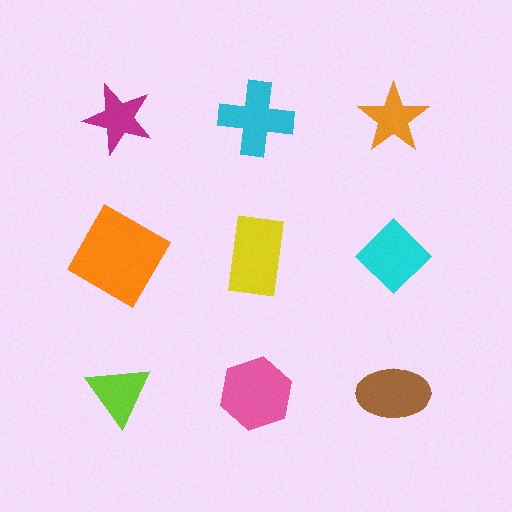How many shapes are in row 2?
3 shapes.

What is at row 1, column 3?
An orange star.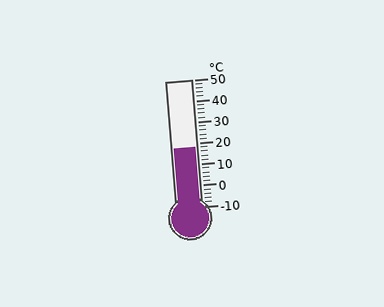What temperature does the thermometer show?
The thermometer shows approximately 18°C.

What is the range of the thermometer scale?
The thermometer scale ranges from -10°C to 50°C.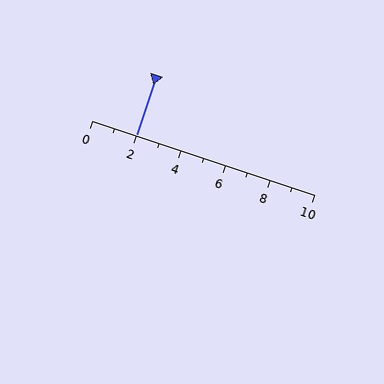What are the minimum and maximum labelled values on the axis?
The axis runs from 0 to 10.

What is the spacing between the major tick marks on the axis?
The major ticks are spaced 2 apart.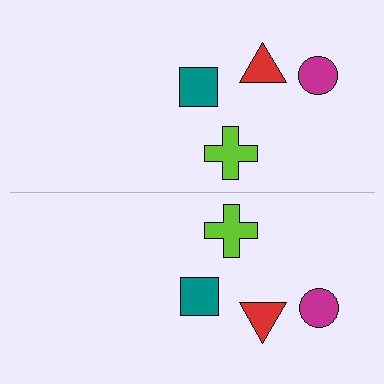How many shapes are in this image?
There are 8 shapes in this image.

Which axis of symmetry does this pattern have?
The pattern has a horizontal axis of symmetry running through the center of the image.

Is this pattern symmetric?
Yes, this pattern has bilateral (reflection) symmetry.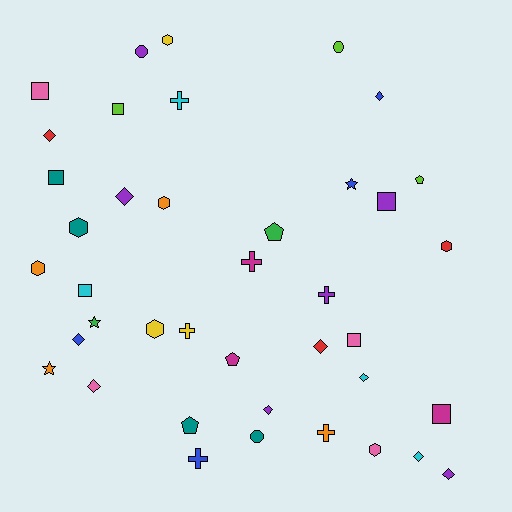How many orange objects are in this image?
There are 4 orange objects.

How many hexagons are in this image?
There are 7 hexagons.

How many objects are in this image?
There are 40 objects.